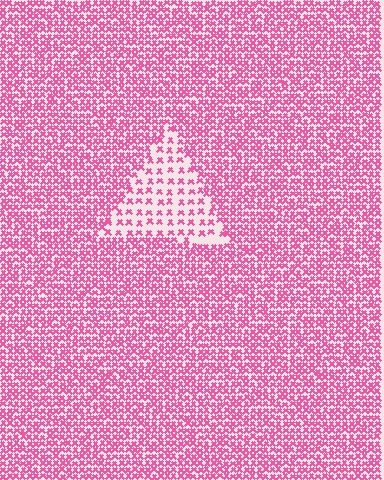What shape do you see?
I see a triangle.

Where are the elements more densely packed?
The elements are more densely packed outside the triangle boundary.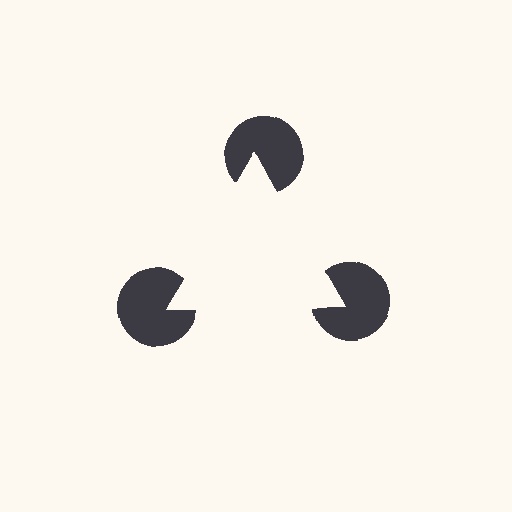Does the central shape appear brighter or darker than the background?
It typically appears slightly brighter than the background, even though no actual brightness change is drawn.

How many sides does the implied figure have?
3 sides.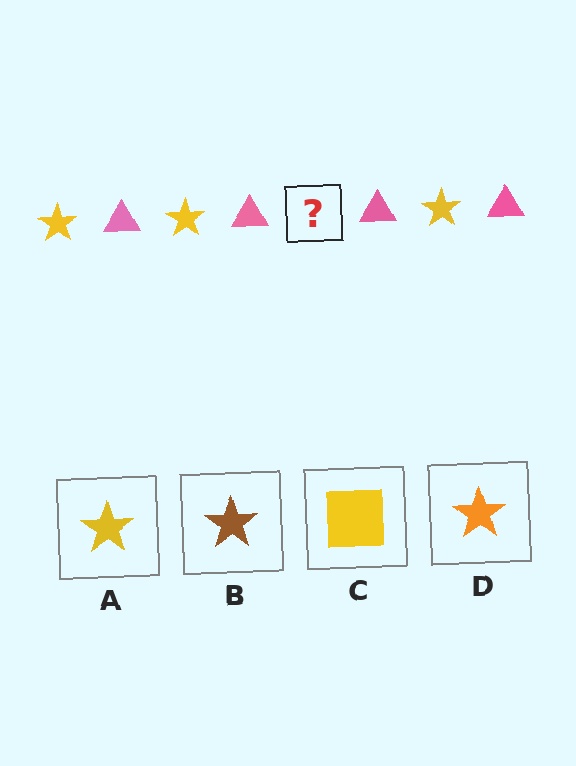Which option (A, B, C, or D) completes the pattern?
A.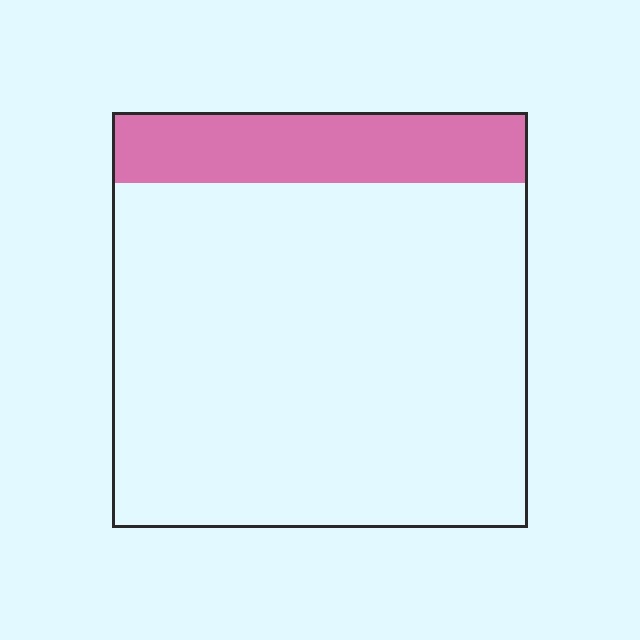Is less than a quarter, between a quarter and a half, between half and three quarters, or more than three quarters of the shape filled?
Less than a quarter.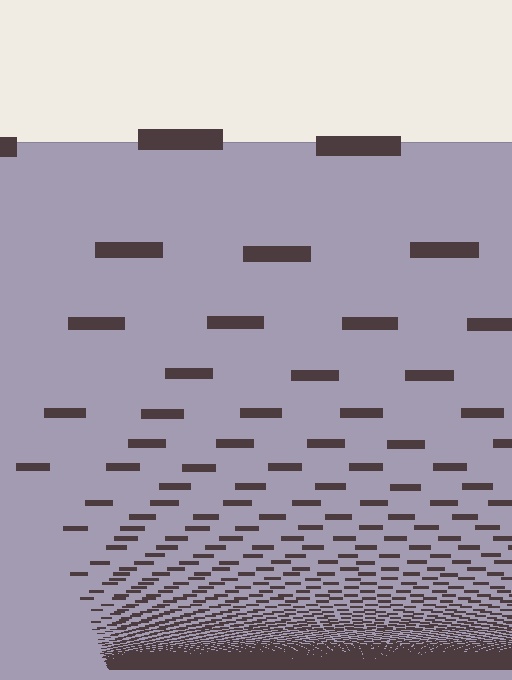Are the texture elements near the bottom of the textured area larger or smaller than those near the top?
Smaller. The gradient is inverted — elements near the bottom are smaller and denser.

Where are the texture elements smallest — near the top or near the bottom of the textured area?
Near the bottom.